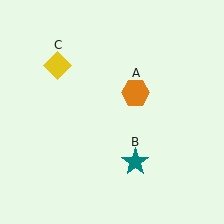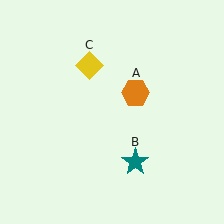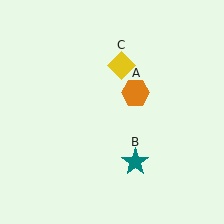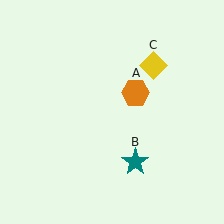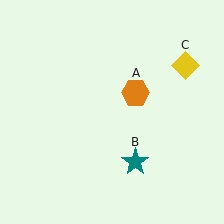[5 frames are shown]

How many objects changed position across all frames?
1 object changed position: yellow diamond (object C).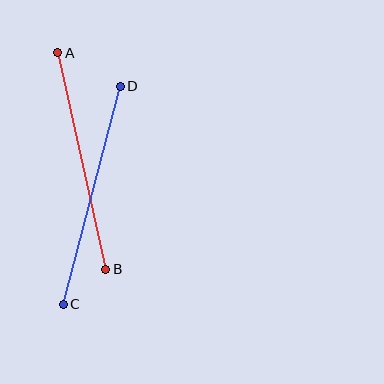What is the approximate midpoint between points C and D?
The midpoint is at approximately (92, 195) pixels.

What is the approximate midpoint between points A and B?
The midpoint is at approximately (82, 161) pixels.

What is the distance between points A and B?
The distance is approximately 222 pixels.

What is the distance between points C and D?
The distance is approximately 225 pixels.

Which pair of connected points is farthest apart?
Points C and D are farthest apart.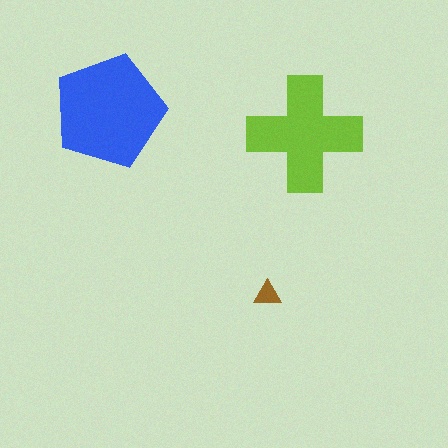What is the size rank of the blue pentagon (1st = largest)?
1st.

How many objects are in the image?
There are 3 objects in the image.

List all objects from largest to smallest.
The blue pentagon, the lime cross, the brown triangle.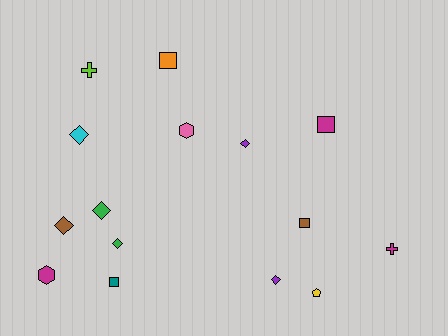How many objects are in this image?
There are 15 objects.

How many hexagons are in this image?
There are 2 hexagons.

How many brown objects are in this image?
There are 2 brown objects.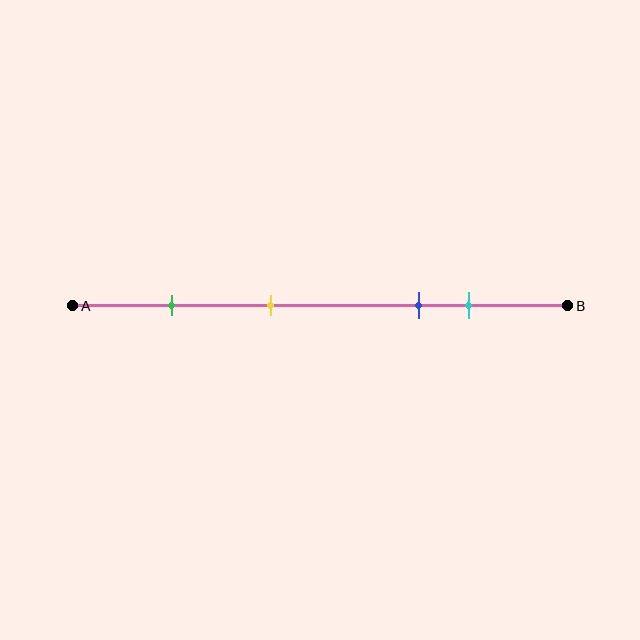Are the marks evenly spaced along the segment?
No, the marks are not evenly spaced.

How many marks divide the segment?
There are 4 marks dividing the segment.